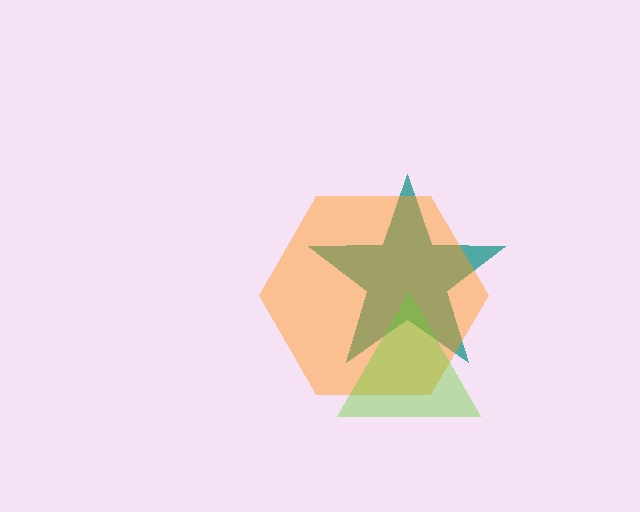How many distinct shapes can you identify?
There are 3 distinct shapes: a teal star, an orange hexagon, a lime triangle.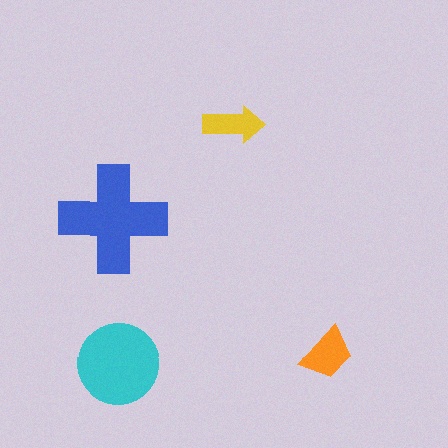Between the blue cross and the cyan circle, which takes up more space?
The blue cross.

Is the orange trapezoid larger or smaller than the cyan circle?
Smaller.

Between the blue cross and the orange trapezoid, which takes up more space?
The blue cross.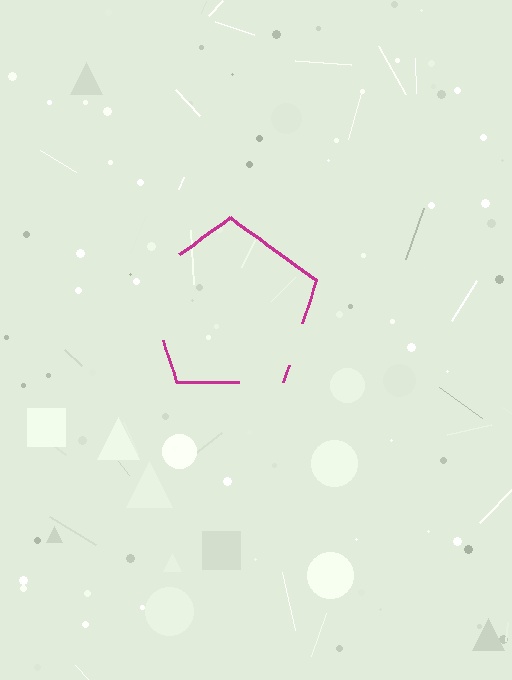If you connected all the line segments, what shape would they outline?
They would outline a pentagon.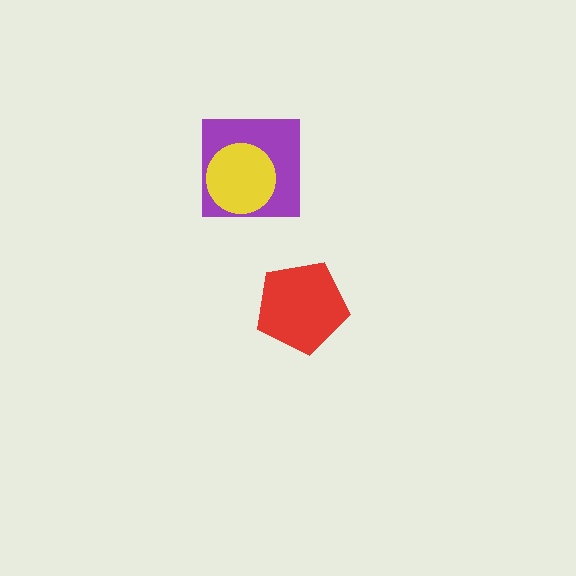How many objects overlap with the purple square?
1 object overlaps with the purple square.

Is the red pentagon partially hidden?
No, no other shape covers it.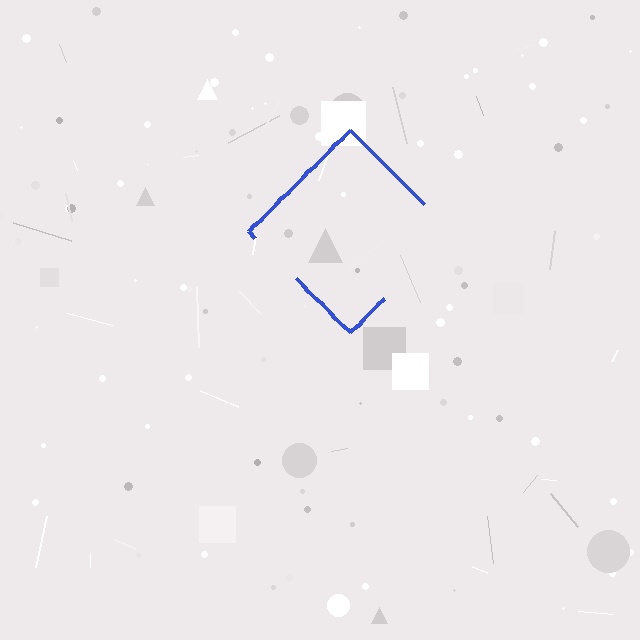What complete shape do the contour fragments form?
The contour fragments form a diamond.